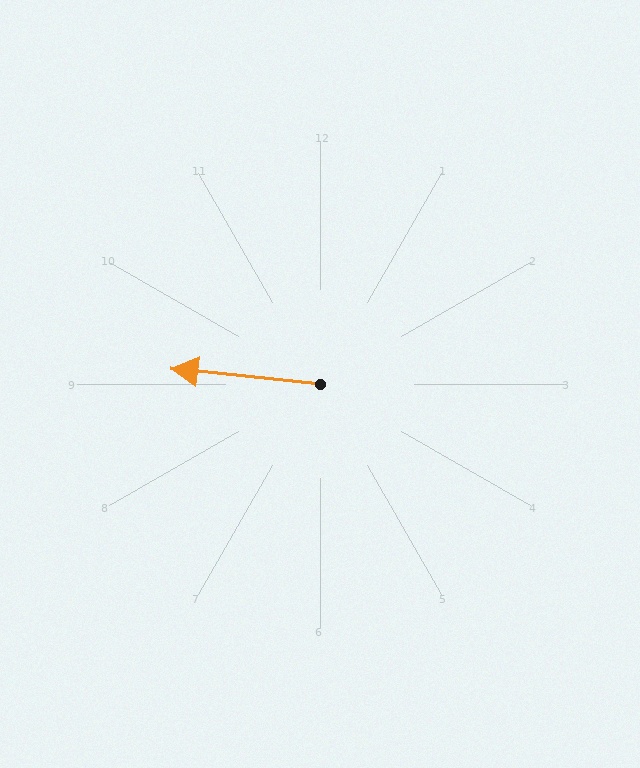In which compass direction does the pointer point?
West.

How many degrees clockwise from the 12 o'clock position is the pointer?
Approximately 276 degrees.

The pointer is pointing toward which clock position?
Roughly 9 o'clock.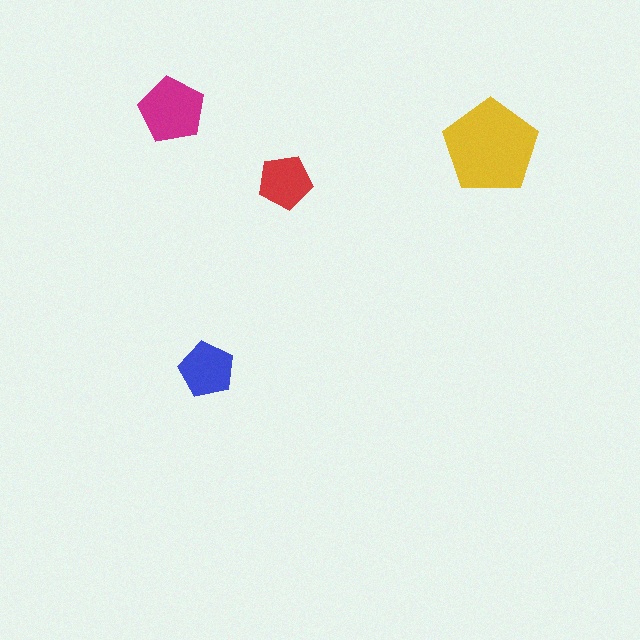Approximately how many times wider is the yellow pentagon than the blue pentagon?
About 1.5 times wider.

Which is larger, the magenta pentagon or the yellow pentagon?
The yellow one.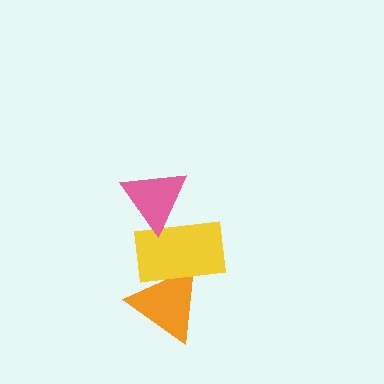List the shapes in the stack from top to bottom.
From top to bottom: the pink triangle, the yellow rectangle, the orange triangle.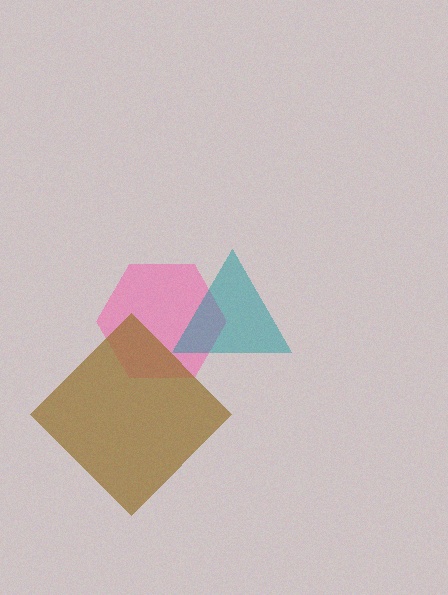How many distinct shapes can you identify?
There are 3 distinct shapes: a pink hexagon, a teal triangle, a brown diamond.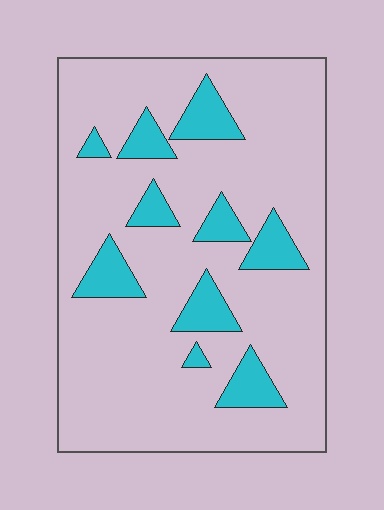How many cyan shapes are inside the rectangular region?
10.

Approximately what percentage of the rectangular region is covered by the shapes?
Approximately 15%.